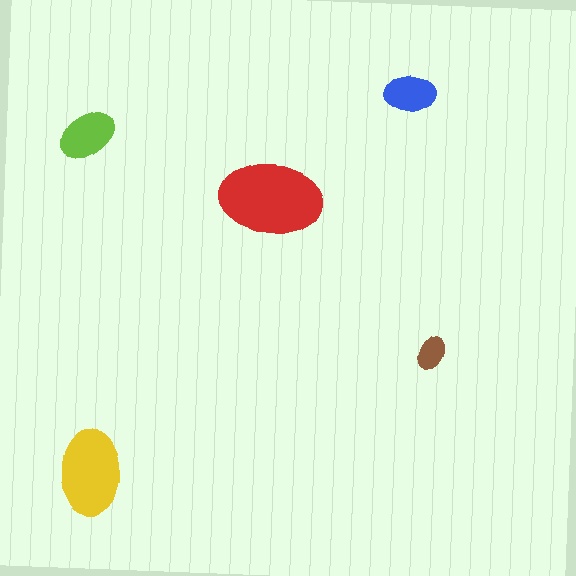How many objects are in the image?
There are 5 objects in the image.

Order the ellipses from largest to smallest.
the red one, the yellow one, the lime one, the blue one, the brown one.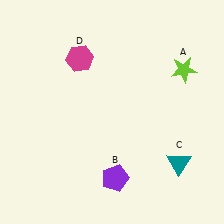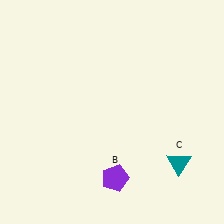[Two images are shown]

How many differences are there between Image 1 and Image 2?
There are 2 differences between the two images.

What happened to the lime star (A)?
The lime star (A) was removed in Image 2. It was in the top-right area of Image 1.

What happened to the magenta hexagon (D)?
The magenta hexagon (D) was removed in Image 2. It was in the top-left area of Image 1.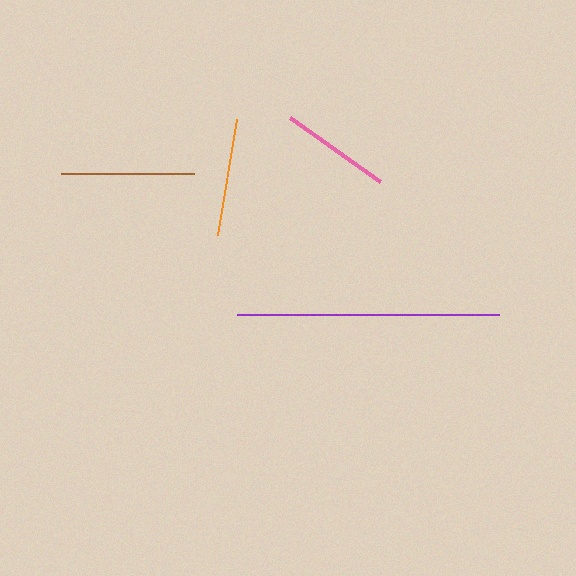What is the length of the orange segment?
The orange segment is approximately 117 pixels long.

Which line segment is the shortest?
The pink line is the shortest at approximately 111 pixels.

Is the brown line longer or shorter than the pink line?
The brown line is longer than the pink line.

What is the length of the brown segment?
The brown segment is approximately 133 pixels long.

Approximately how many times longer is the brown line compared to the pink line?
The brown line is approximately 1.2 times the length of the pink line.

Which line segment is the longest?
The purple line is the longest at approximately 262 pixels.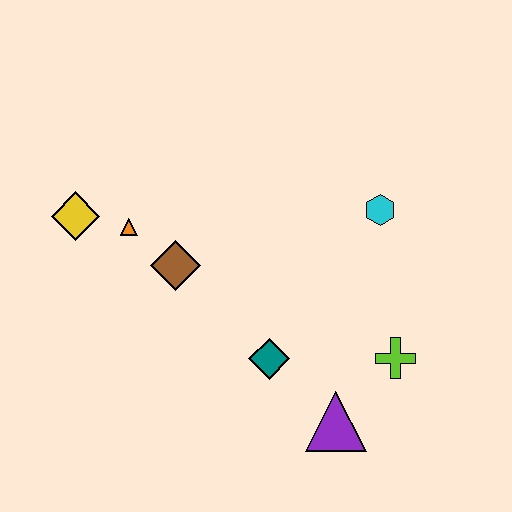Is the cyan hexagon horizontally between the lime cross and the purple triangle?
Yes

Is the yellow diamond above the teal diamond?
Yes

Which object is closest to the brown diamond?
The orange triangle is closest to the brown diamond.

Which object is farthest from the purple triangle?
The yellow diamond is farthest from the purple triangle.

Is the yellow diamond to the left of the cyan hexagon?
Yes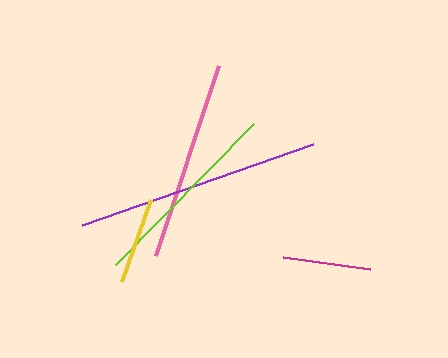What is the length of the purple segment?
The purple segment is approximately 244 pixels long.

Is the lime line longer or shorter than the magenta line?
The lime line is longer than the magenta line.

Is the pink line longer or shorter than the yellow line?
The pink line is longer than the yellow line.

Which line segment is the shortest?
The yellow line is the shortest at approximately 87 pixels.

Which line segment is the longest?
The purple line is the longest at approximately 244 pixels.